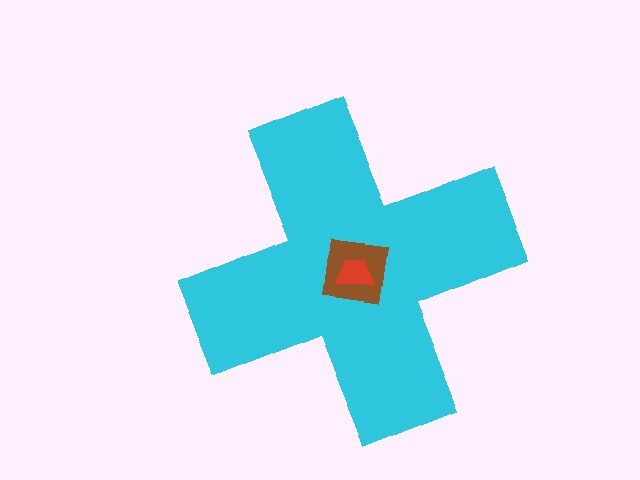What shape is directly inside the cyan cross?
The brown square.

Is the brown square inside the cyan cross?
Yes.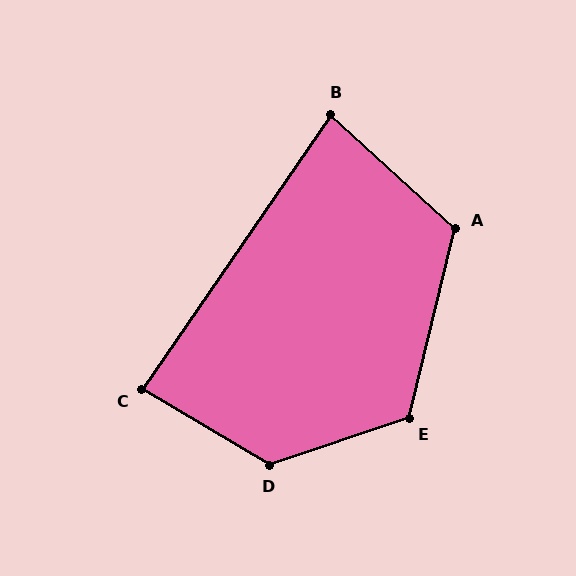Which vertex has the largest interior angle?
D, at approximately 131 degrees.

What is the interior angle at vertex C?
Approximately 86 degrees (approximately right).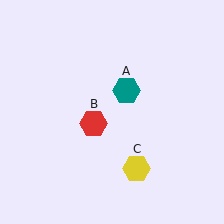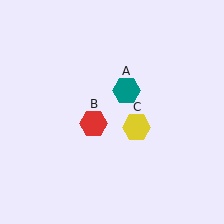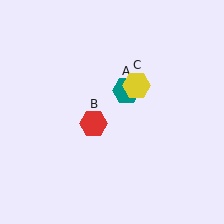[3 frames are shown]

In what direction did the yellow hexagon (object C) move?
The yellow hexagon (object C) moved up.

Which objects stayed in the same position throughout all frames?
Teal hexagon (object A) and red hexagon (object B) remained stationary.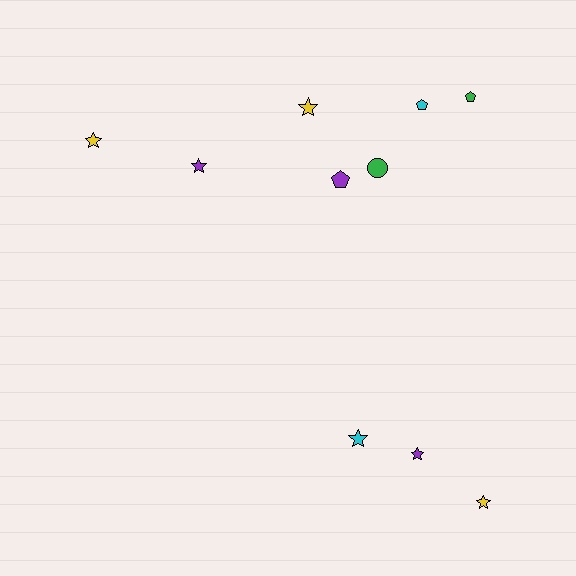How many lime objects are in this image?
There are no lime objects.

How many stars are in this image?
There are 6 stars.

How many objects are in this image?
There are 10 objects.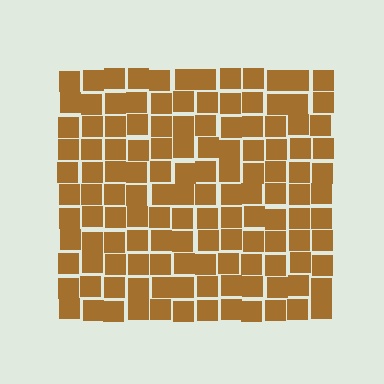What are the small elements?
The small elements are squares.